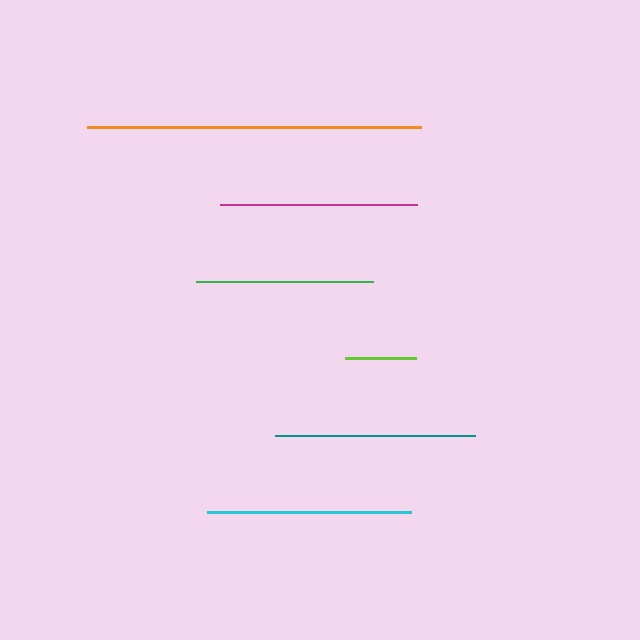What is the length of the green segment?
The green segment is approximately 177 pixels long.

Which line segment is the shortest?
The lime line is the shortest at approximately 71 pixels.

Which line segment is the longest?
The orange line is the longest at approximately 334 pixels.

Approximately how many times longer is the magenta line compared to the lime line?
The magenta line is approximately 2.8 times the length of the lime line.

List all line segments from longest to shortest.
From longest to shortest: orange, cyan, teal, magenta, green, lime.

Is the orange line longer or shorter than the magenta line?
The orange line is longer than the magenta line.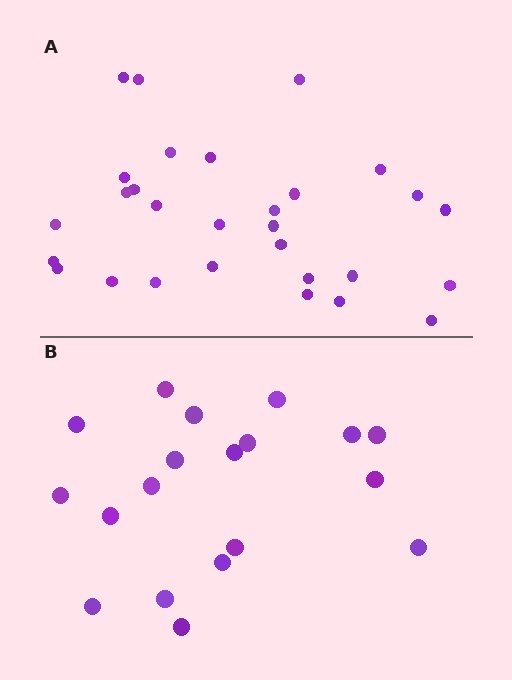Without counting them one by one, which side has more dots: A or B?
Region A (the top region) has more dots.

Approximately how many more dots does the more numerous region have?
Region A has roughly 10 or so more dots than region B.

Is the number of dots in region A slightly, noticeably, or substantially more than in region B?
Region A has substantially more. The ratio is roughly 1.5 to 1.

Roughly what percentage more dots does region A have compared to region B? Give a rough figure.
About 55% more.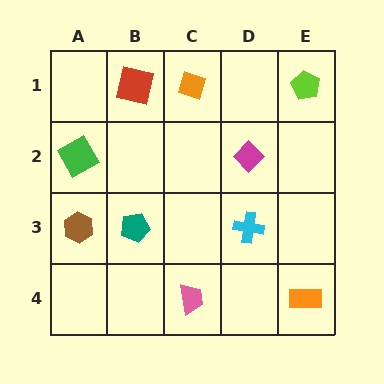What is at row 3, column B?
A teal pentagon.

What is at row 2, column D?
A magenta diamond.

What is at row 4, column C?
A pink trapezoid.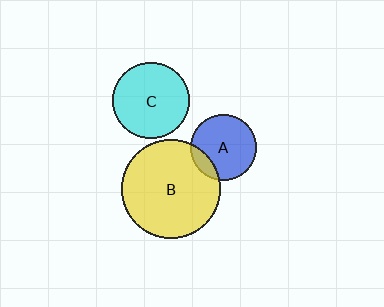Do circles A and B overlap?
Yes.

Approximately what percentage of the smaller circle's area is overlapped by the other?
Approximately 15%.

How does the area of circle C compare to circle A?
Approximately 1.3 times.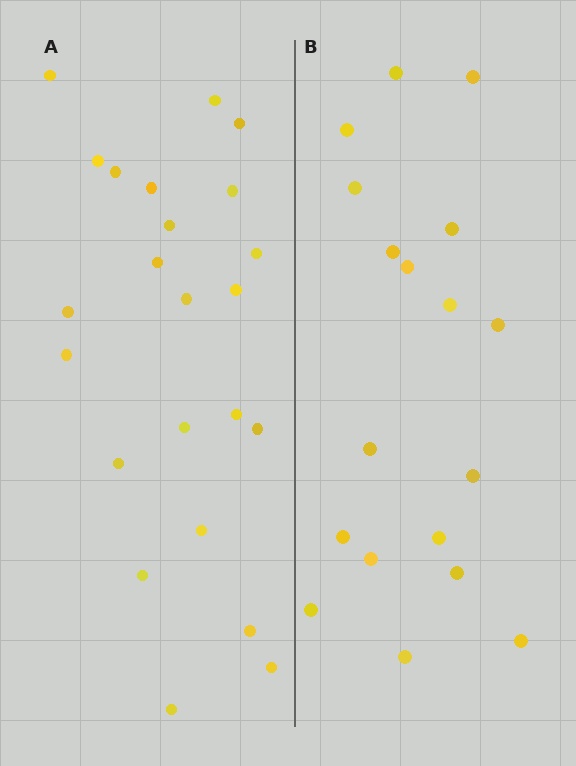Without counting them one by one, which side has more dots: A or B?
Region A (the left region) has more dots.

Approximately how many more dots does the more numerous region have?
Region A has about 5 more dots than region B.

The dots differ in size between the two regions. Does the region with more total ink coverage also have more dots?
No. Region B has more total ink coverage because its dots are larger, but region A actually contains more individual dots. Total area can be misleading — the number of items is what matters here.